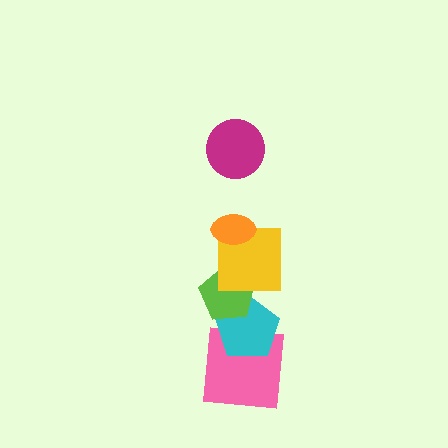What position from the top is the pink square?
The pink square is 6th from the top.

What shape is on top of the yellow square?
The orange ellipse is on top of the yellow square.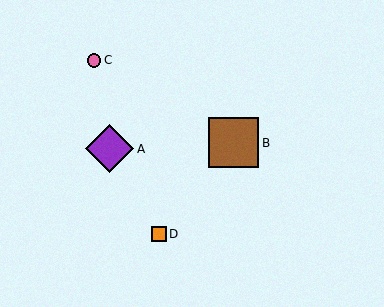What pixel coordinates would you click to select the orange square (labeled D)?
Click at (159, 234) to select the orange square D.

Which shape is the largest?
The brown square (labeled B) is the largest.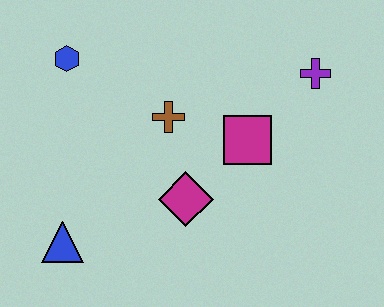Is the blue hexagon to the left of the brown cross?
Yes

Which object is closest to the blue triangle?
The magenta diamond is closest to the blue triangle.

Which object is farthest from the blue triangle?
The purple cross is farthest from the blue triangle.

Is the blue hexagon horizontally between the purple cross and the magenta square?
No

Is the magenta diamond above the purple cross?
No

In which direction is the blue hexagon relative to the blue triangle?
The blue hexagon is above the blue triangle.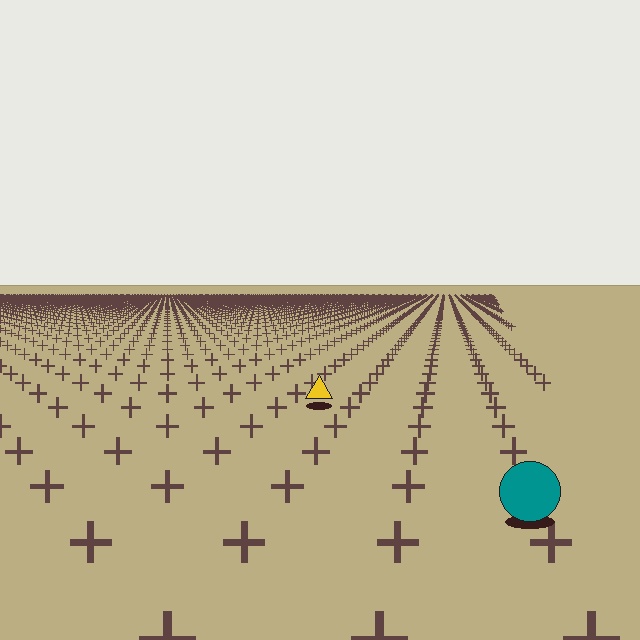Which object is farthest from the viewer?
The yellow triangle is farthest from the viewer. It appears smaller and the ground texture around it is denser.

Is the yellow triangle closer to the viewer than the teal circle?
No. The teal circle is closer — you can tell from the texture gradient: the ground texture is coarser near it.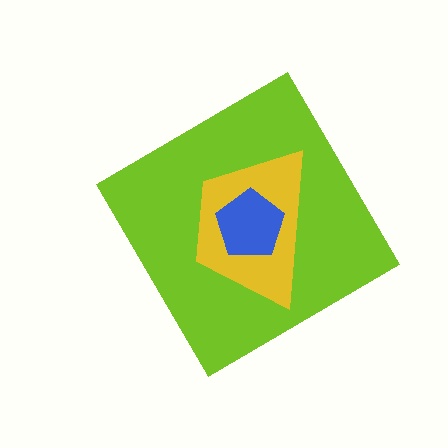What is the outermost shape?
The lime diamond.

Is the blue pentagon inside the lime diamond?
Yes.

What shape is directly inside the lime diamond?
The yellow trapezoid.